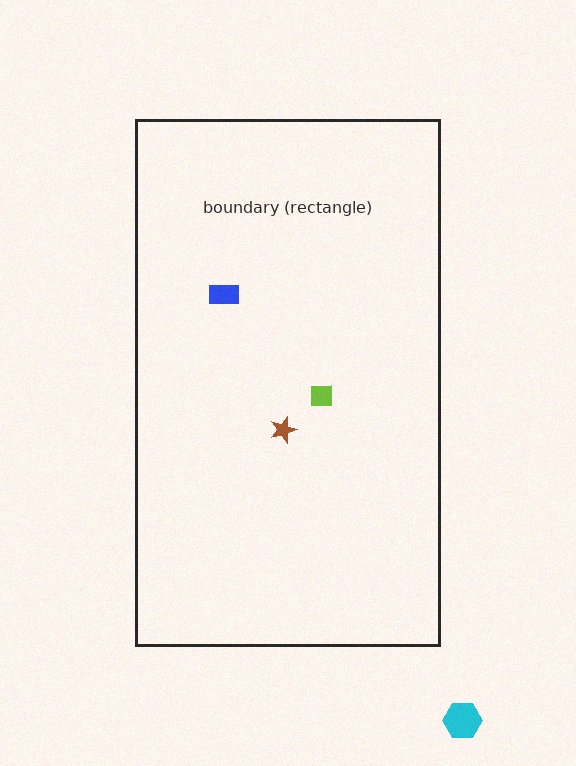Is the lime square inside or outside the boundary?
Inside.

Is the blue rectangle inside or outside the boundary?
Inside.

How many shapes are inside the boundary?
3 inside, 1 outside.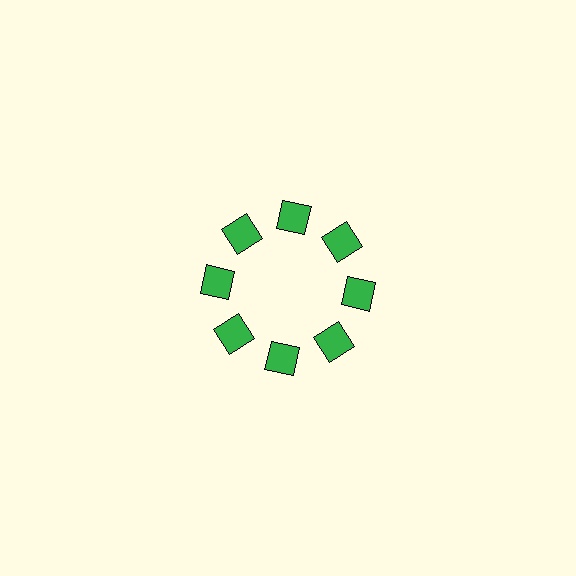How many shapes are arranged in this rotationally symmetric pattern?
There are 8 shapes, arranged in 8 groups of 1.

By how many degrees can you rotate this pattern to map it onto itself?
The pattern maps onto itself every 45 degrees of rotation.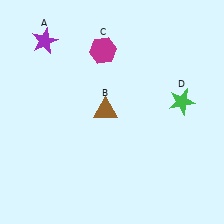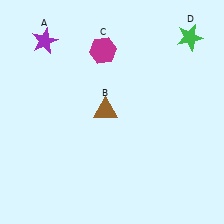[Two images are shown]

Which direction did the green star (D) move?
The green star (D) moved up.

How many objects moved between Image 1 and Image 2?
1 object moved between the two images.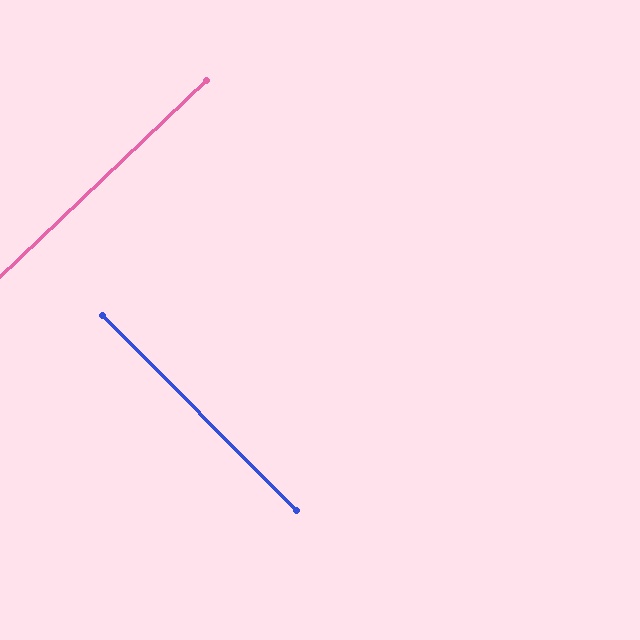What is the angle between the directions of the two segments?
Approximately 89 degrees.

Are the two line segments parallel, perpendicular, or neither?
Perpendicular — they meet at approximately 89°.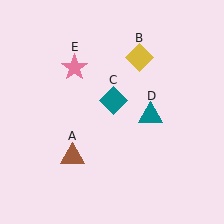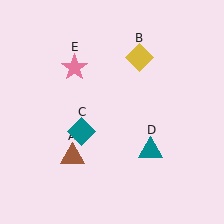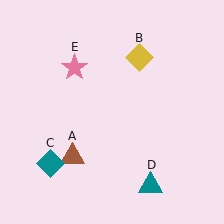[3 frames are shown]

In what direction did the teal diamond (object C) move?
The teal diamond (object C) moved down and to the left.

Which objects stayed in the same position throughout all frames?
Brown triangle (object A) and yellow diamond (object B) and pink star (object E) remained stationary.